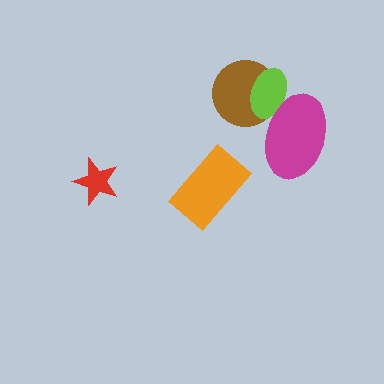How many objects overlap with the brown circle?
2 objects overlap with the brown circle.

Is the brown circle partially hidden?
Yes, it is partially covered by another shape.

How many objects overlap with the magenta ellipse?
2 objects overlap with the magenta ellipse.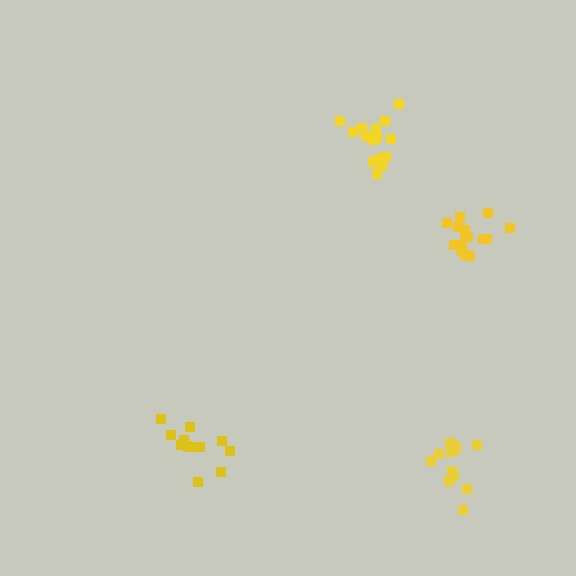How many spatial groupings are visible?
There are 4 spatial groupings.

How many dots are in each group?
Group 1: 13 dots, Group 2: 15 dots, Group 3: 12 dots, Group 4: 15 dots (55 total).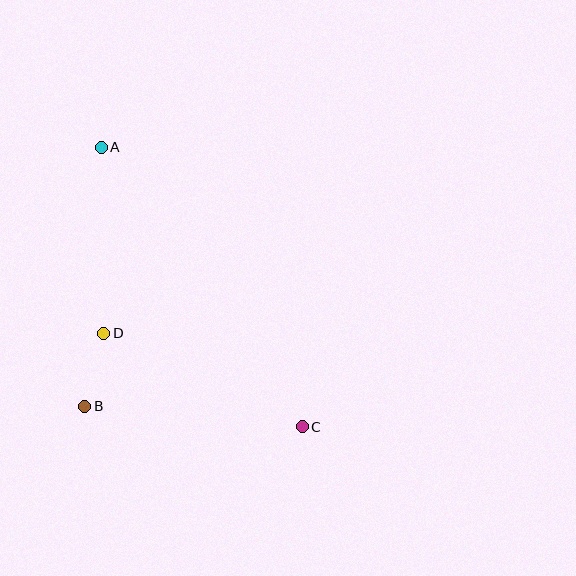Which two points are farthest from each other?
Points A and C are farthest from each other.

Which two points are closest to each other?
Points B and D are closest to each other.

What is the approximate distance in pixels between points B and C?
The distance between B and C is approximately 219 pixels.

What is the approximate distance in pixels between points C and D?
The distance between C and D is approximately 219 pixels.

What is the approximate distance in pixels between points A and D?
The distance between A and D is approximately 186 pixels.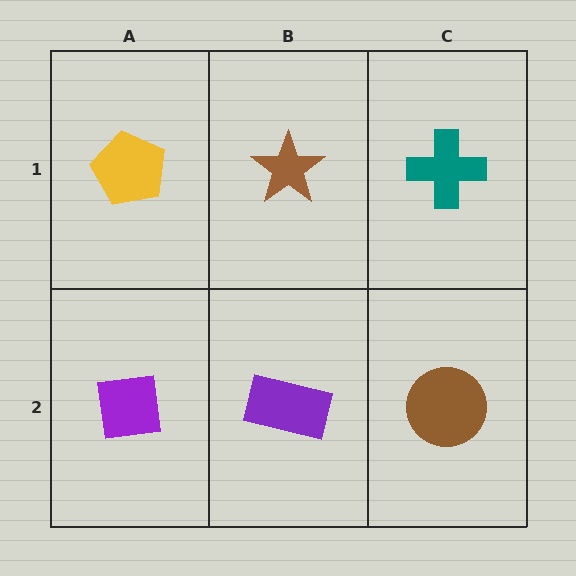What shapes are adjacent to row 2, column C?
A teal cross (row 1, column C), a purple rectangle (row 2, column B).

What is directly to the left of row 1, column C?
A brown star.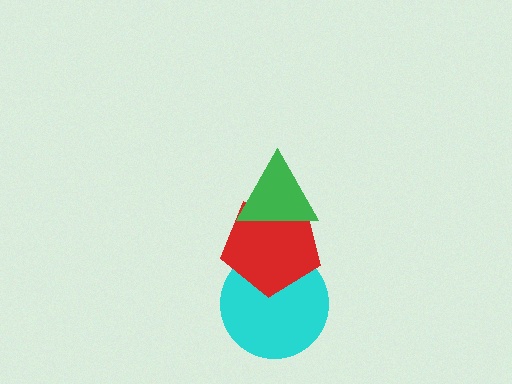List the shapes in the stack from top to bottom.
From top to bottom: the green triangle, the red pentagon, the cyan circle.